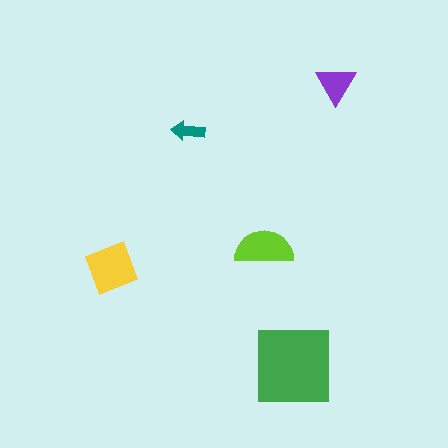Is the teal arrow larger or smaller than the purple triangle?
Smaller.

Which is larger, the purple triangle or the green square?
The green square.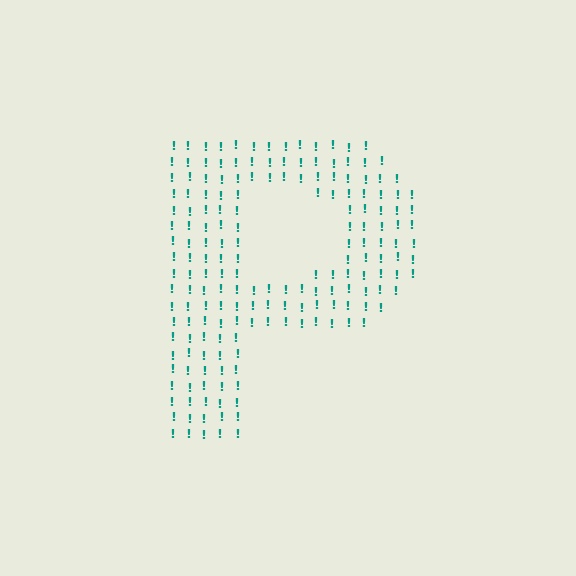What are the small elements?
The small elements are exclamation marks.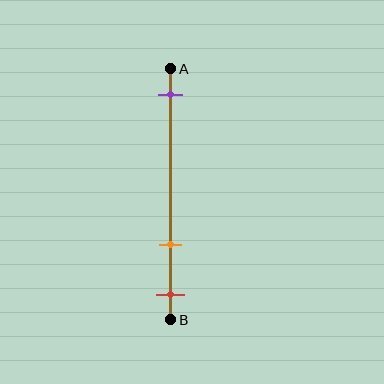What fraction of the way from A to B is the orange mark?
The orange mark is approximately 70% (0.7) of the way from A to B.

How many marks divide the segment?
There are 3 marks dividing the segment.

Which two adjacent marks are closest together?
The orange and red marks are the closest adjacent pair.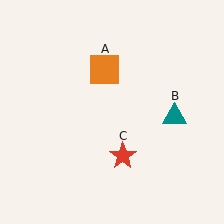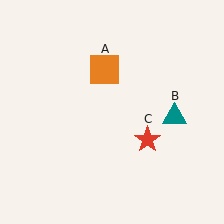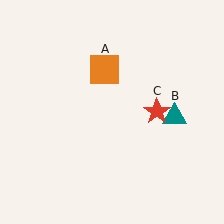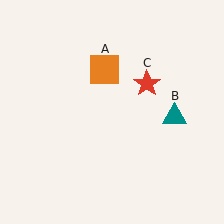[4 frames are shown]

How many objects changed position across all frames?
1 object changed position: red star (object C).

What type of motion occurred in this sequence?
The red star (object C) rotated counterclockwise around the center of the scene.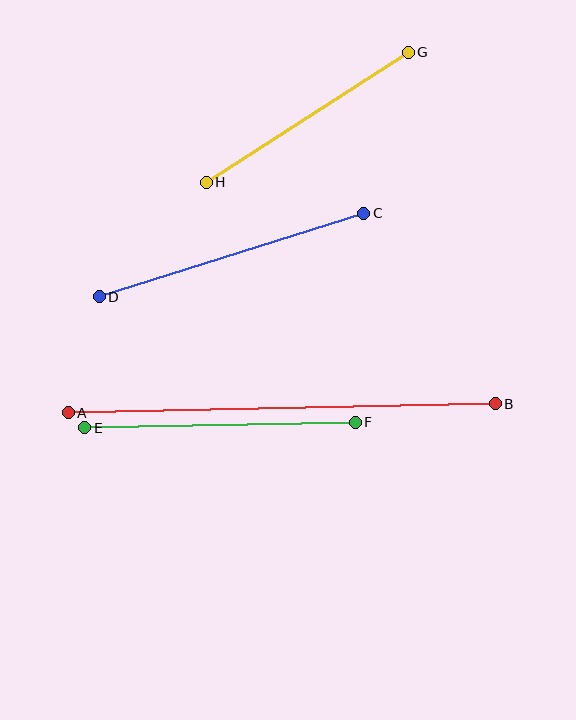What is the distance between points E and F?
The distance is approximately 270 pixels.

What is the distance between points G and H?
The distance is approximately 240 pixels.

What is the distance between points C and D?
The distance is approximately 278 pixels.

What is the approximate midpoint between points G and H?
The midpoint is at approximately (307, 117) pixels.